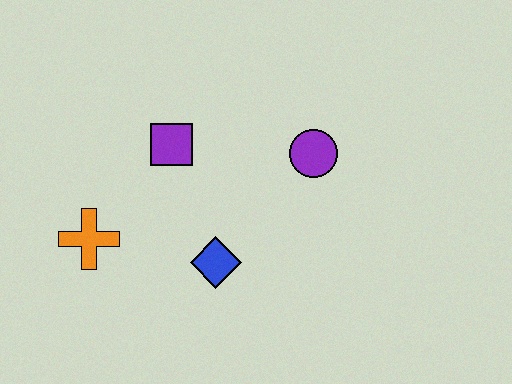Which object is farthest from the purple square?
The purple circle is farthest from the purple square.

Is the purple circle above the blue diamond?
Yes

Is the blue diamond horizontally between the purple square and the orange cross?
No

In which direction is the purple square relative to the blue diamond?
The purple square is above the blue diamond.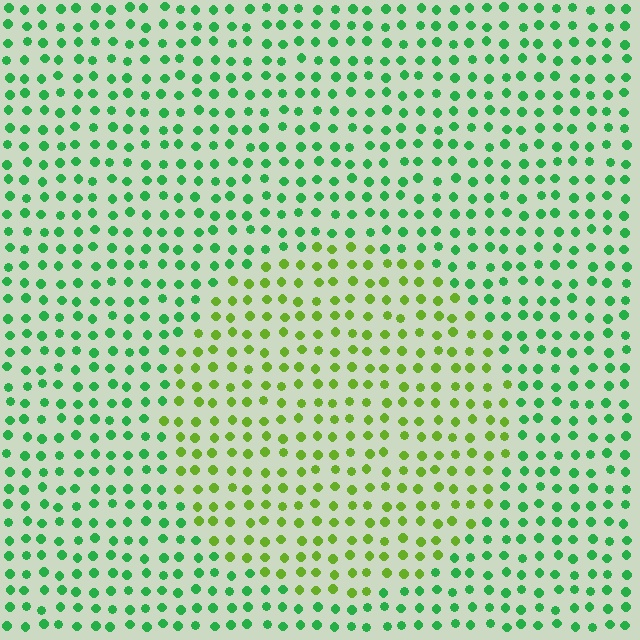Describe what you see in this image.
The image is filled with small green elements in a uniform arrangement. A circle-shaped region is visible where the elements are tinted to a slightly different hue, forming a subtle color boundary.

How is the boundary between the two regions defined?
The boundary is defined purely by a slight shift in hue (about 42 degrees). Spacing, size, and orientation are identical on both sides.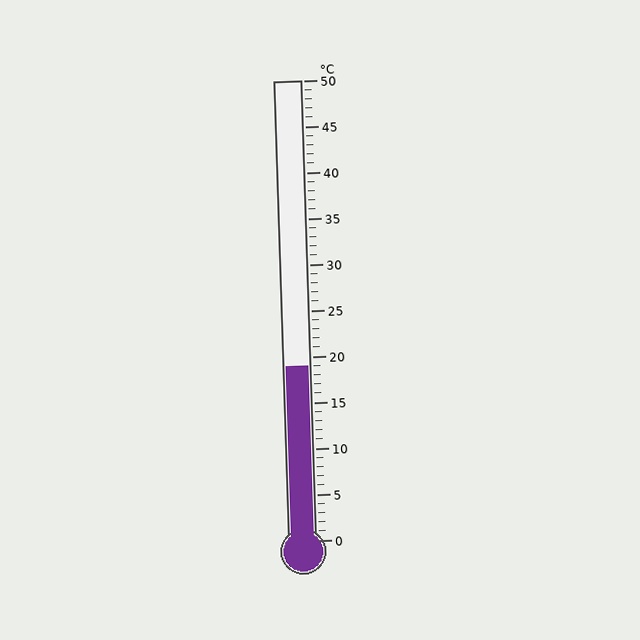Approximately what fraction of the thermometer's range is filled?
The thermometer is filled to approximately 40% of its range.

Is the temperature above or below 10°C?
The temperature is above 10°C.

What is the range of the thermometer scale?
The thermometer scale ranges from 0°C to 50°C.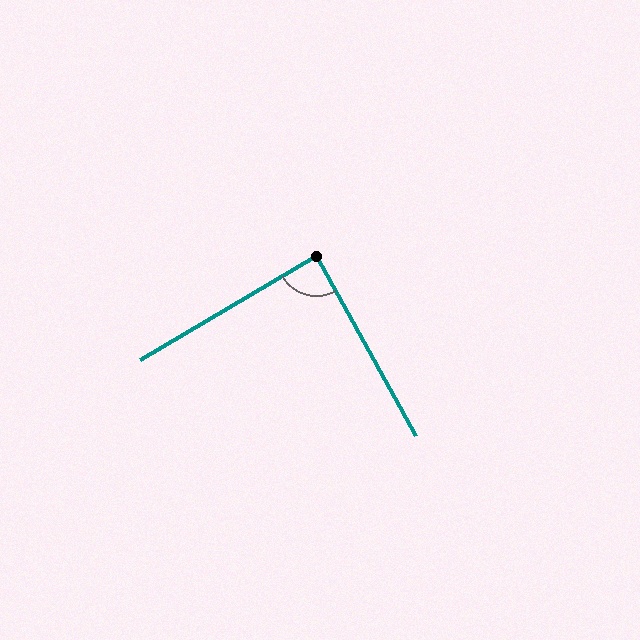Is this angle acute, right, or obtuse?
It is approximately a right angle.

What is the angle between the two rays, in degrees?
Approximately 88 degrees.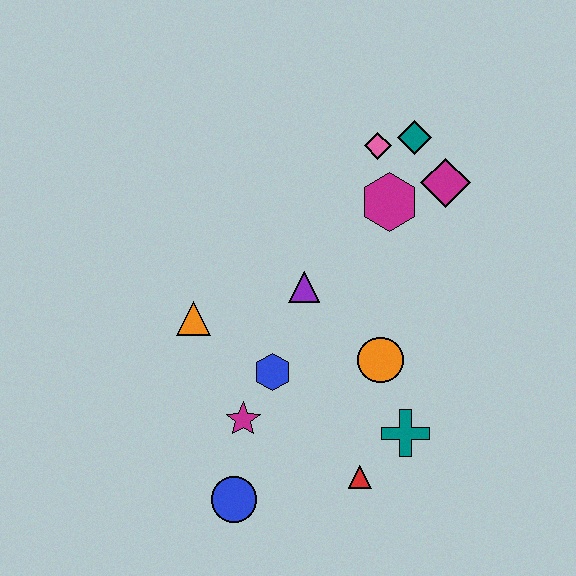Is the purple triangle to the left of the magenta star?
No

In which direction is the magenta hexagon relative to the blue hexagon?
The magenta hexagon is above the blue hexagon.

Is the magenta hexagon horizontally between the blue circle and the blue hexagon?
No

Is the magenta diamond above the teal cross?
Yes